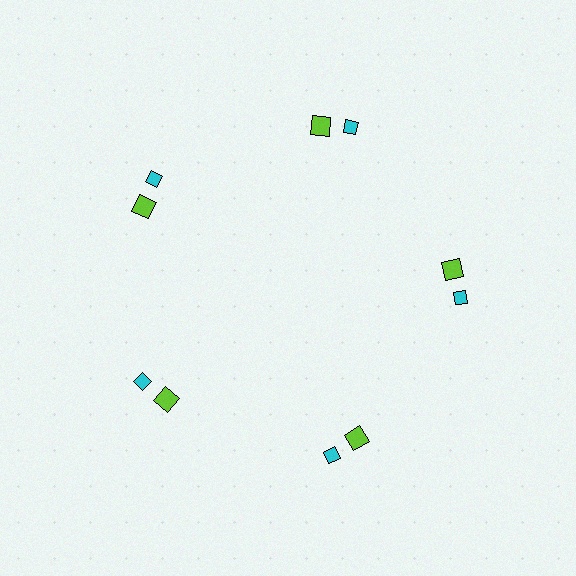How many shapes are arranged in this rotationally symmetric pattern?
There are 10 shapes, arranged in 5 groups of 2.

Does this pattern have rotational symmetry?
Yes, this pattern has 5-fold rotational symmetry. It looks the same after rotating 72 degrees around the center.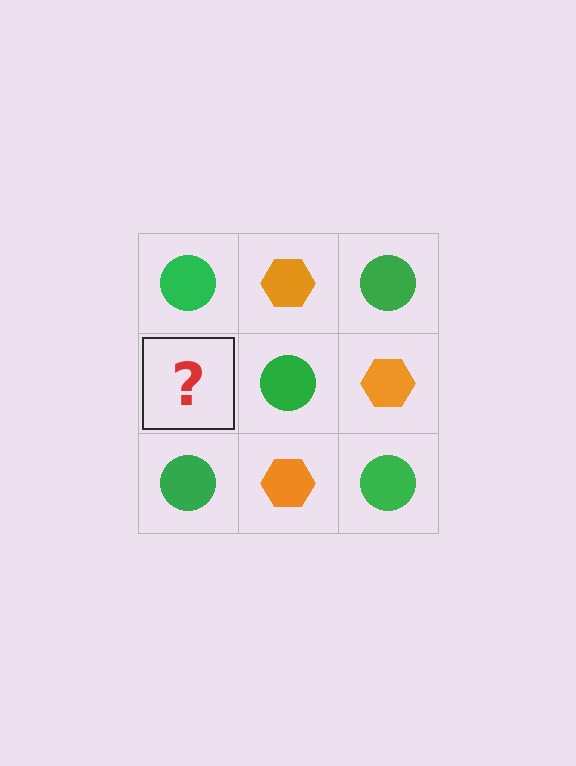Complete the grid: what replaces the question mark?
The question mark should be replaced with an orange hexagon.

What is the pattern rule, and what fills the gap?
The rule is that it alternates green circle and orange hexagon in a checkerboard pattern. The gap should be filled with an orange hexagon.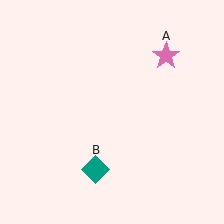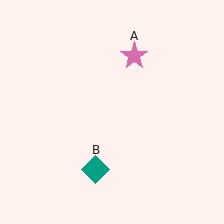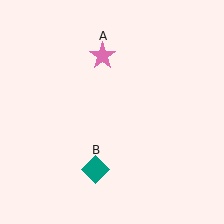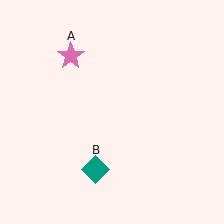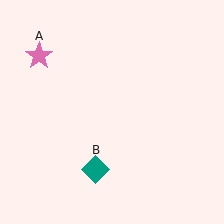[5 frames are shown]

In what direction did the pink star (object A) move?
The pink star (object A) moved left.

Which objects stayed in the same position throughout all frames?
Teal diamond (object B) remained stationary.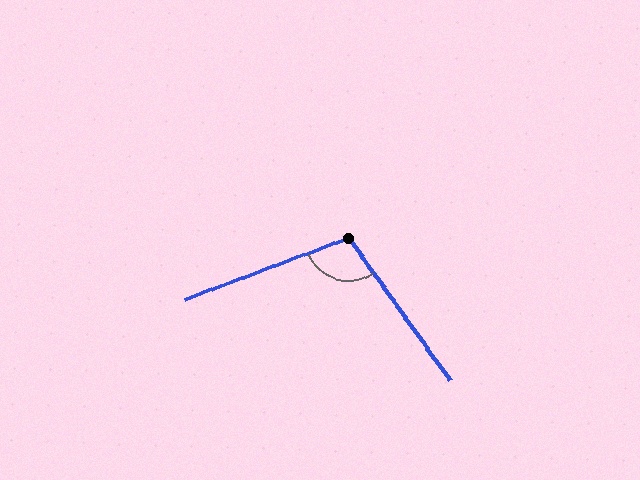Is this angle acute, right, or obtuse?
It is obtuse.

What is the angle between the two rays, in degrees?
Approximately 105 degrees.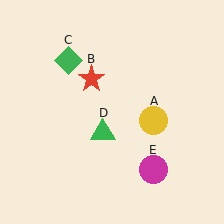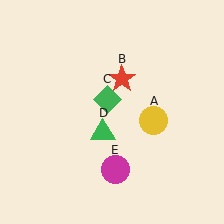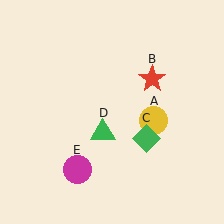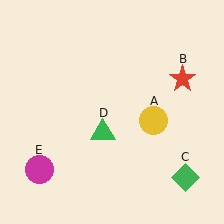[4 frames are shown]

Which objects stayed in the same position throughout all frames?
Yellow circle (object A) and green triangle (object D) remained stationary.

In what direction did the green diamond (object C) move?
The green diamond (object C) moved down and to the right.